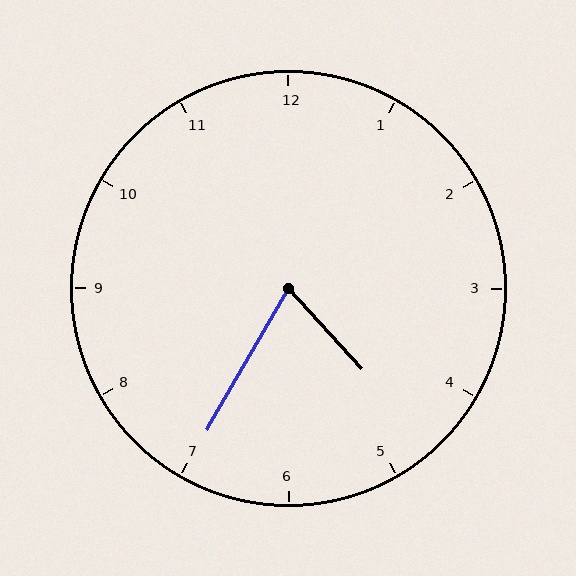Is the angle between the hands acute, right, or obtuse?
It is acute.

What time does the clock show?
4:35.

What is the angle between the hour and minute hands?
Approximately 72 degrees.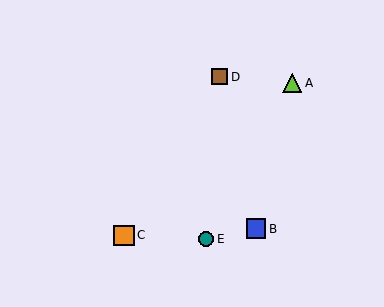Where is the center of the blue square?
The center of the blue square is at (256, 229).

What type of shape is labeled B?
Shape B is a blue square.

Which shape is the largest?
The orange square (labeled C) is the largest.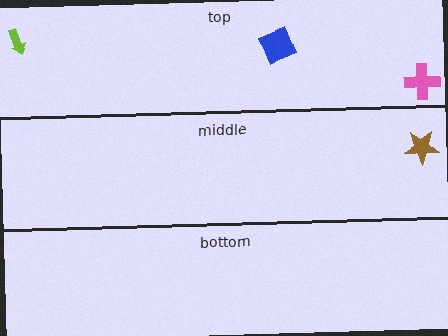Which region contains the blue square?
The top region.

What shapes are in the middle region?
The brown star.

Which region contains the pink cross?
The top region.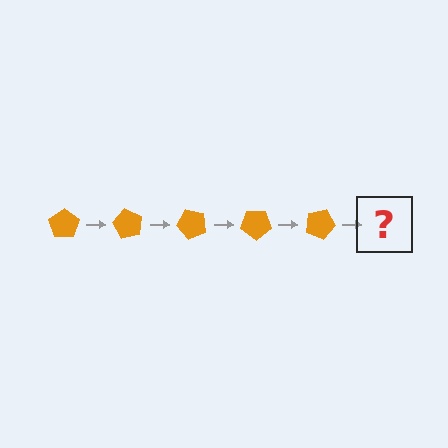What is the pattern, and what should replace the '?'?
The pattern is that the pentagon rotates 60 degrees each step. The '?' should be an orange pentagon rotated 300 degrees.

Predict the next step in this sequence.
The next step is an orange pentagon rotated 300 degrees.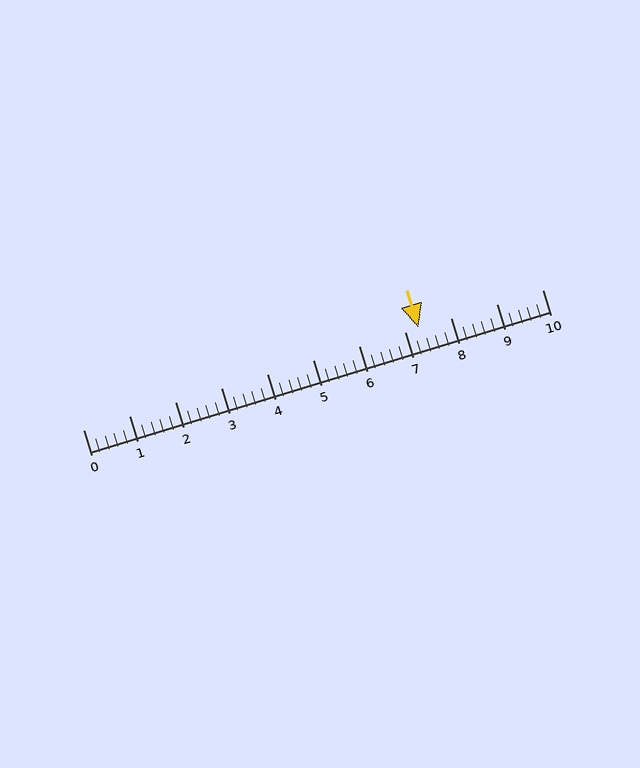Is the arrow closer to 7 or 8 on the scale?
The arrow is closer to 7.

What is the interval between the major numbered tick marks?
The major tick marks are spaced 1 units apart.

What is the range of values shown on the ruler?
The ruler shows values from 0 to 10.